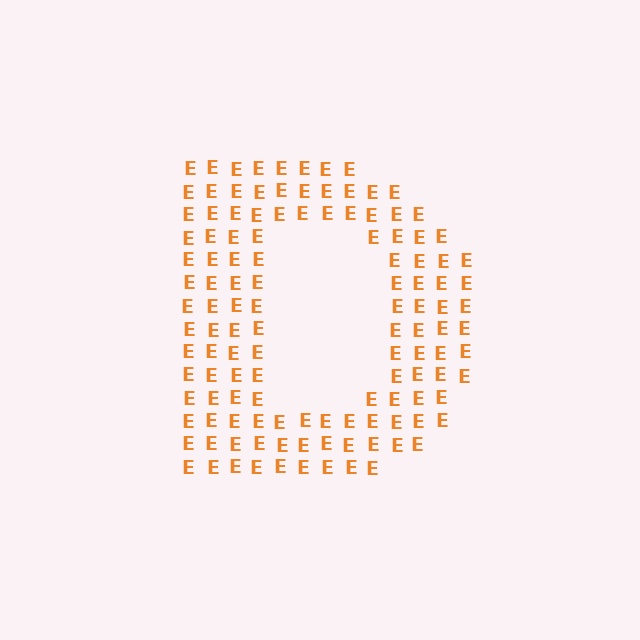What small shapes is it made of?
It is made of small letter E's.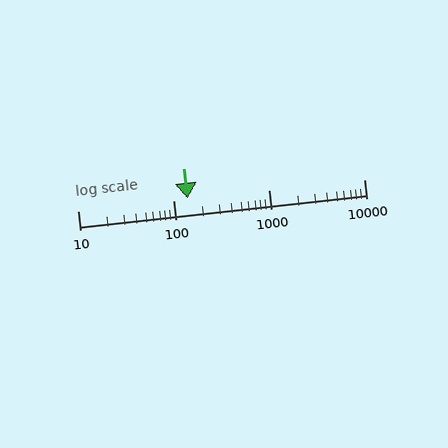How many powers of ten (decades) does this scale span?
The scale spans 3 decades, from 10 to 10000.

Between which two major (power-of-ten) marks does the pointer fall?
The pointer is between 100 and 1000.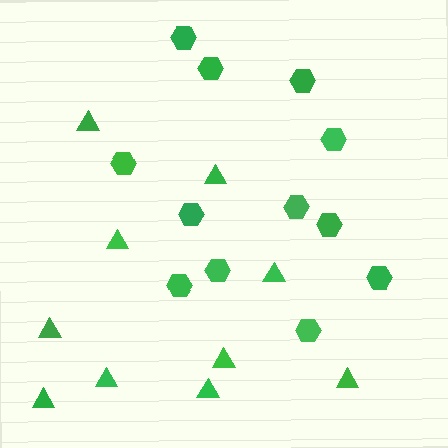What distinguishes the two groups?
There are 2 groups: one group of hexagons (12) and one group of triangles (10).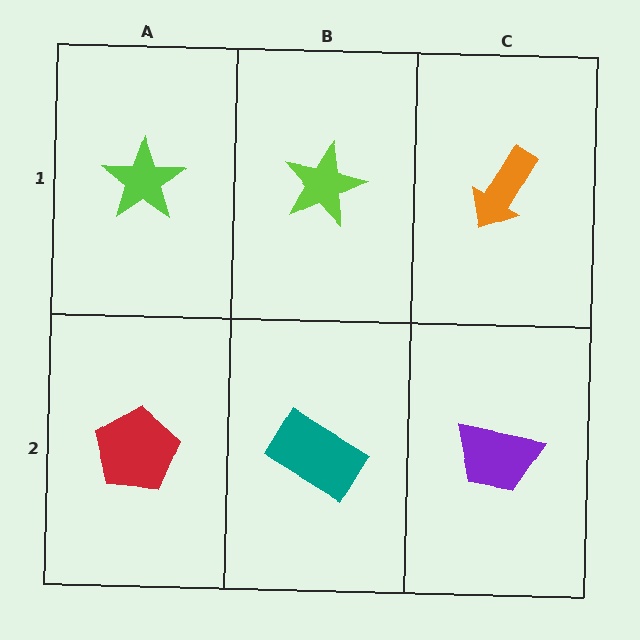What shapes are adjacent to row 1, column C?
A purple trapezoid (row 2, column C), a lime star (row 1, column B).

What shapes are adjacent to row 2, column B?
A lime star (row 1, column B), a red pentagon (row 2, column A), a purple trapezoid (row 2, column C).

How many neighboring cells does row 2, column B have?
3.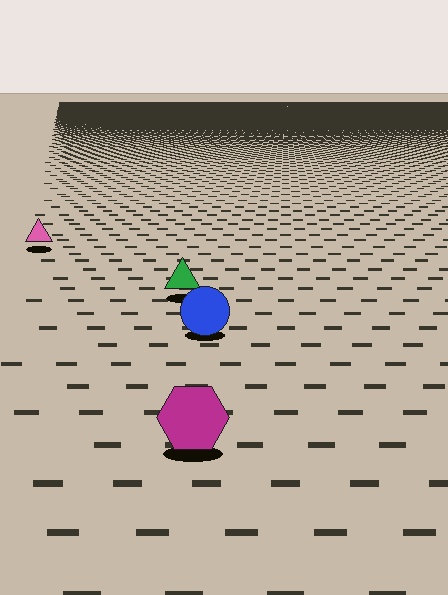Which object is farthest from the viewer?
The pink triangle is farthest from the viewer. It appears smaller and the ground texture around it is denser.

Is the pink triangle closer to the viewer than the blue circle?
No. The blue circle is closer — you can tell from the texture gradient: the ground texture is coarser near it.